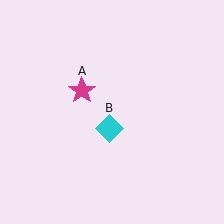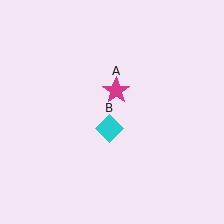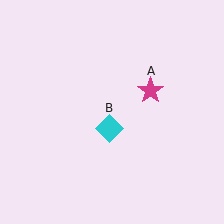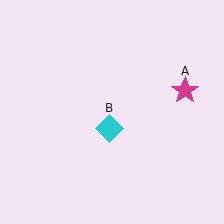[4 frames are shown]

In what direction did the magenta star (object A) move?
The magenta star (object A) moved right.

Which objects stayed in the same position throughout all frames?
Cyan diamond (object B) remained stationary.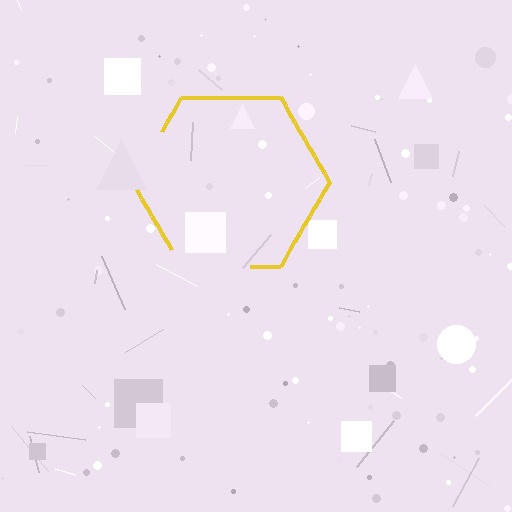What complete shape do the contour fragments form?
The contour fragments form a hexagon.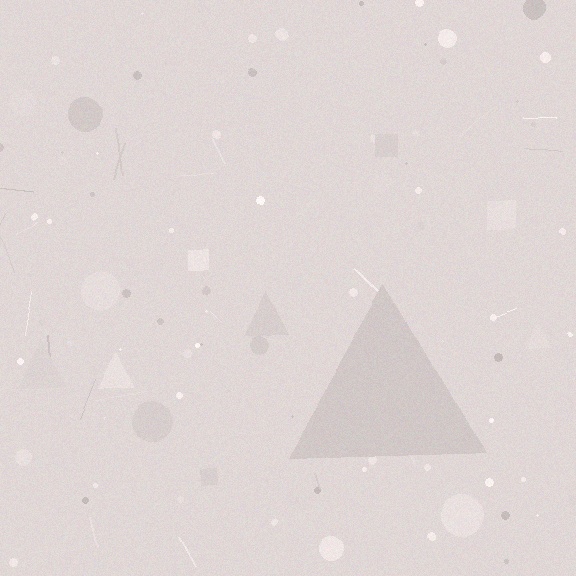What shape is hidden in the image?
A triangle is hidden in the image.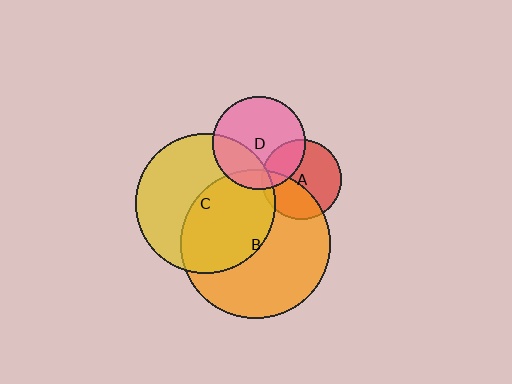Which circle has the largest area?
Circle B (orange).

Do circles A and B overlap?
Yes.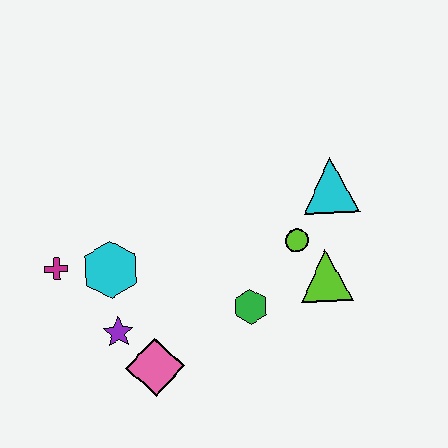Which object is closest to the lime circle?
The lime triangle is closest to the lime circle.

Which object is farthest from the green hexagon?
The magenta cross is farthest from the green hexagon.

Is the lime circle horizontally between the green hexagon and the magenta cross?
No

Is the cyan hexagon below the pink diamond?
No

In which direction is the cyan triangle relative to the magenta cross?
The cyan triangle is to the right of the magenta cross.